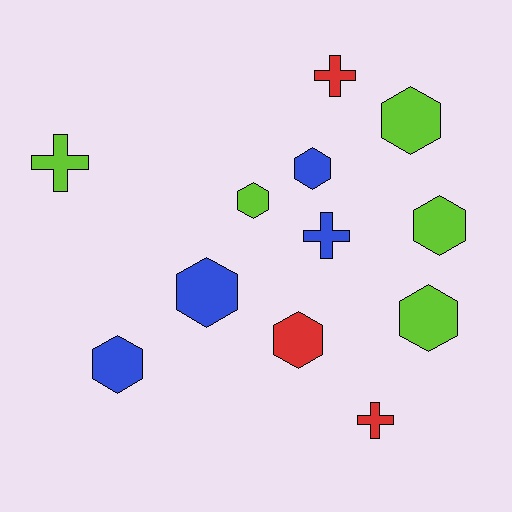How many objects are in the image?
There are 12 objects.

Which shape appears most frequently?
Hexagon, with 8 objects.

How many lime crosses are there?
There is 1 lime cross.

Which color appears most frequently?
Lime, with 5 objects.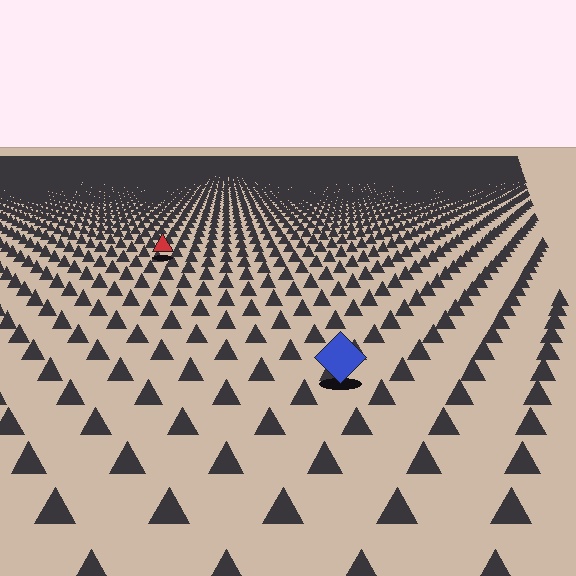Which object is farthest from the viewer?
The red triangle is farthest from the viewer. It appears smaller and the ground texture around it is denser.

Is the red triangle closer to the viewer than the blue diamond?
No. The blue diamond is closer — you can tell from the texture gradient: the ground texture is coarser near it.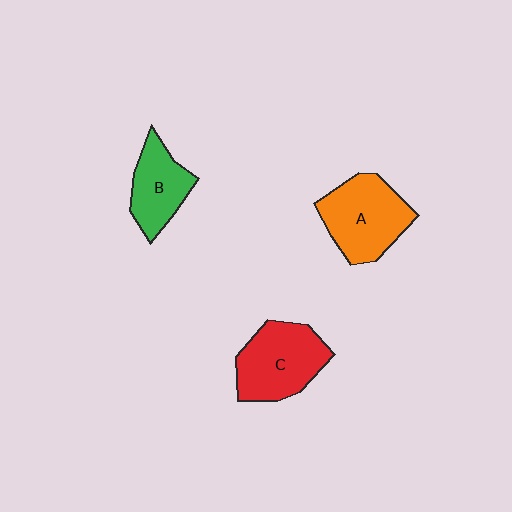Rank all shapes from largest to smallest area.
From largest to smallest: A (orange), C (red), B (green).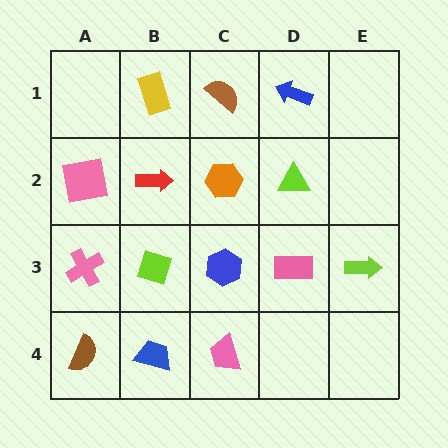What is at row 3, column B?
A lime diamond.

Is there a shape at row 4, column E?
No, that cell is empty.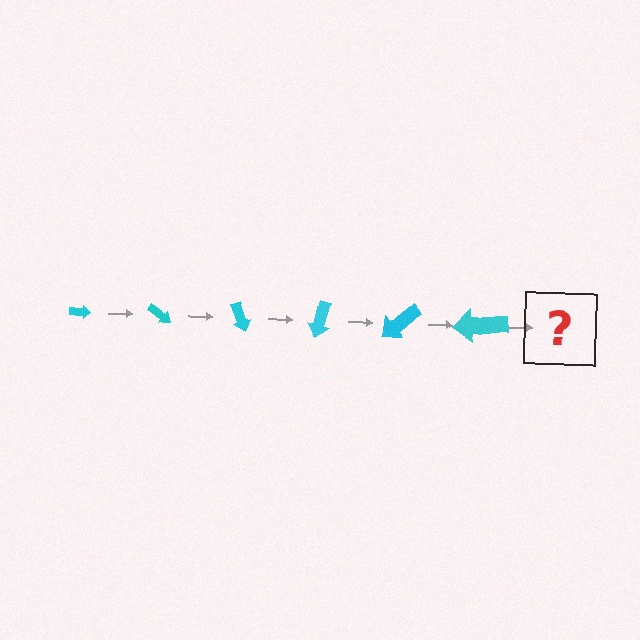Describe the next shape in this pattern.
It should be an arrow, larger than the previous one and rotated 210 degrees from the start.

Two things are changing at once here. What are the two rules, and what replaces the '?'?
The two rules are that the arrow grows larger each step and it rotates 35 degrees each step. The '?' should be an arrow, larger than the previous one and rotated 210 degrees from the start.